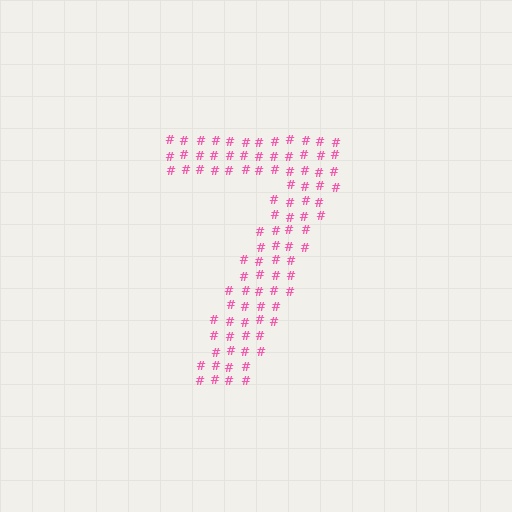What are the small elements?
The small elements are hash symbols.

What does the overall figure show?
The overall figure shows the digit 7.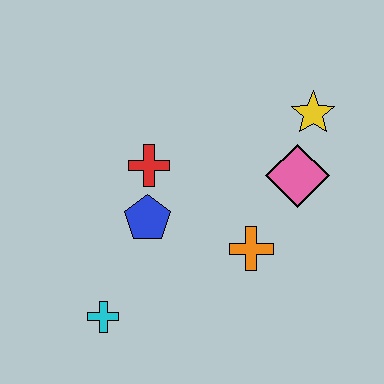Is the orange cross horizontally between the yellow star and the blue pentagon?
Yes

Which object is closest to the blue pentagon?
The red cross is closest to the blue pentagon.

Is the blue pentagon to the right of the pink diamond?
No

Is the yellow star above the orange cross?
Yes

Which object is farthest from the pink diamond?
The cyan cross is farthest from the pink diamond.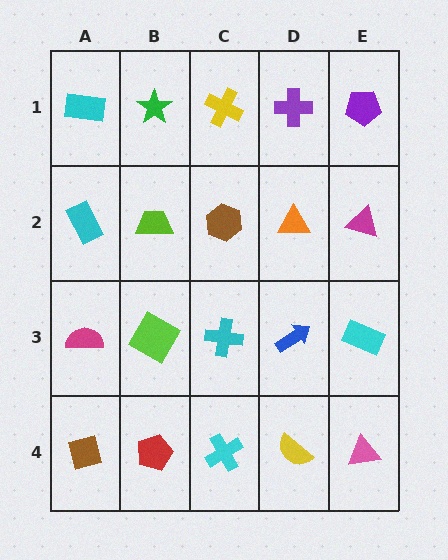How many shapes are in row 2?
5 shapes.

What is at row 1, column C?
A yellow cross.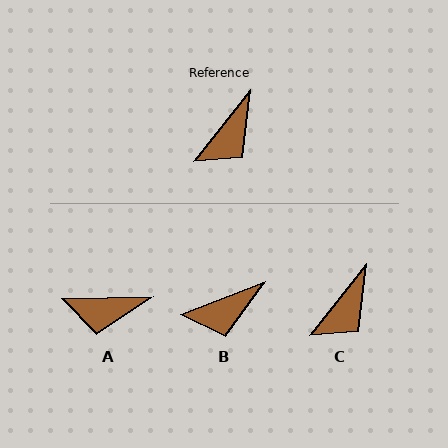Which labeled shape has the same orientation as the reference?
C.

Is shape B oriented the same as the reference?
No, it is off by about 30 degrees.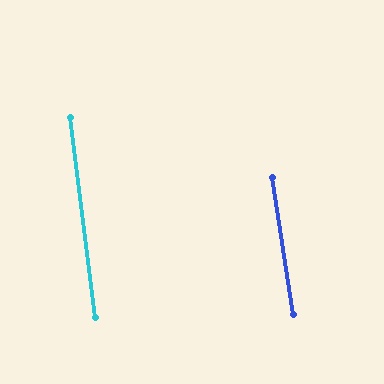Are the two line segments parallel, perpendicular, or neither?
Parallel — their directions differ by only 1.8°.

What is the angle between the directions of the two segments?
Approximately 2 degrees.